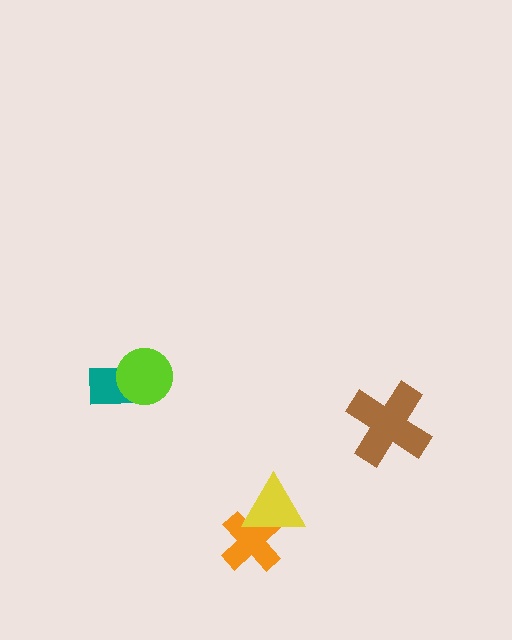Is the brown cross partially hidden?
No, no other shape covers it.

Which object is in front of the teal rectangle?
The lime circle is in front of the teal rectangle.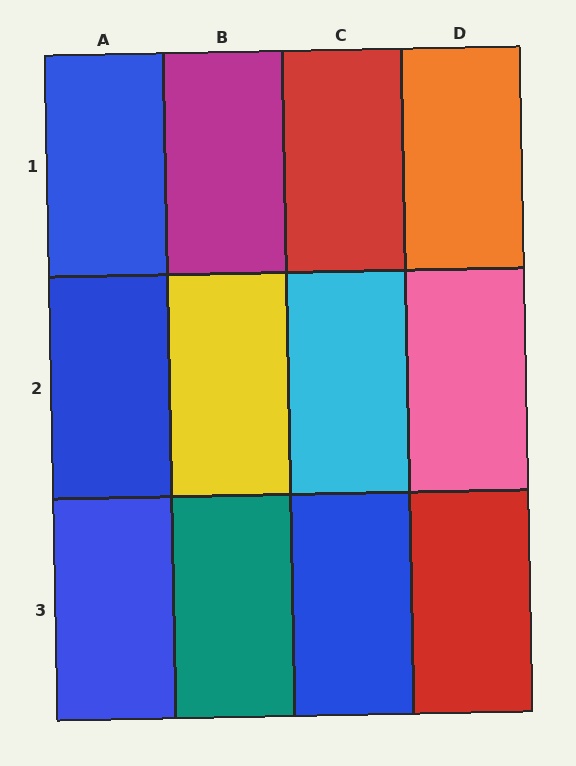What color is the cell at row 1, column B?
Magenta.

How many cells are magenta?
1 cell is magenta.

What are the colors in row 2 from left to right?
Blue, yellow, cyan, pink.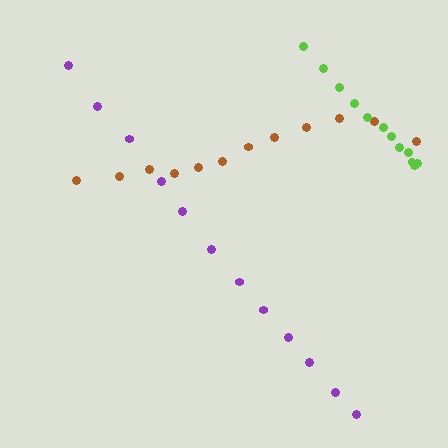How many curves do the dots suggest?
There are 3 distinct paths.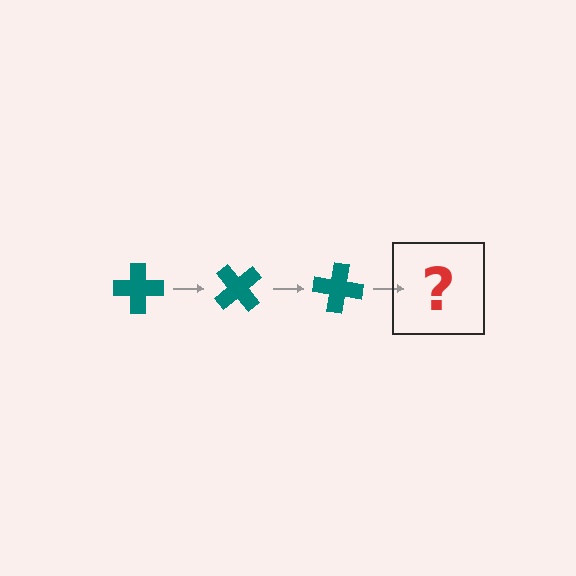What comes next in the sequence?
The next element should be a teal cross rotated 150 degrees.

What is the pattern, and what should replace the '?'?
The pattern is that the cross rotates 50 degrees each step. The '?' should be a teal cross rotated 150 degrees.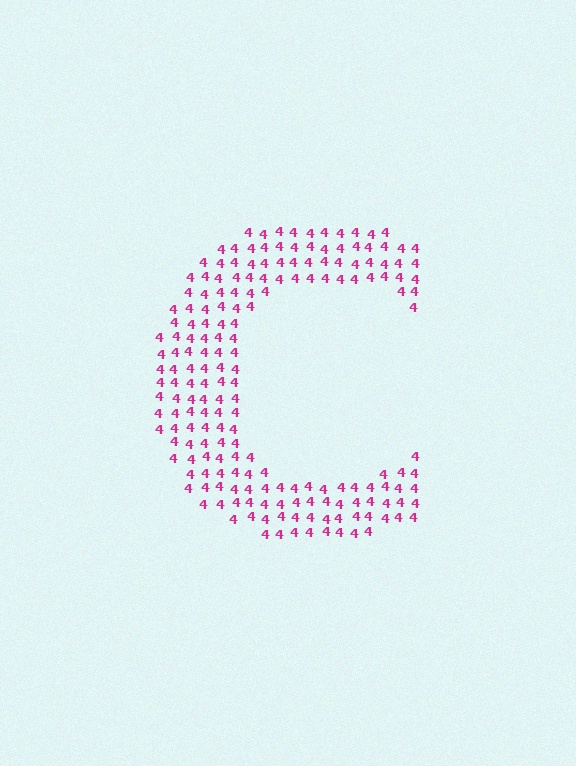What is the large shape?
The large shape is the letter C.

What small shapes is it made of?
It is made of small digit 4's.